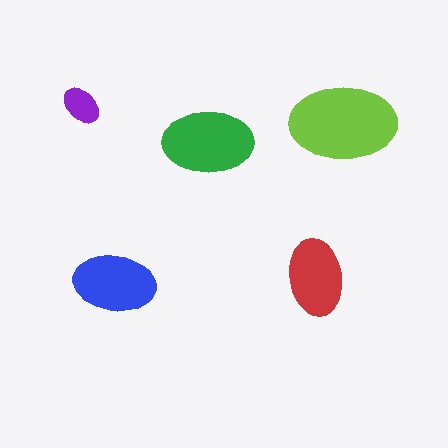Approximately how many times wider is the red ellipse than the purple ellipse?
About 2 times wider.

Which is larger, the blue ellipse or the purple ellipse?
The blue one.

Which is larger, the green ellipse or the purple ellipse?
The green one.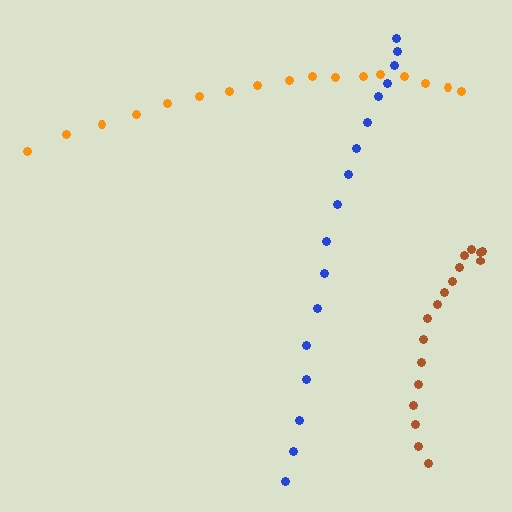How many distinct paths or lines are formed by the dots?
There are 3 distinct paths.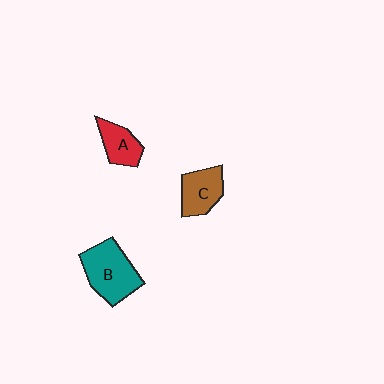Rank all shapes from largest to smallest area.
From largest to smallest: B (teal), C (brown), A (red).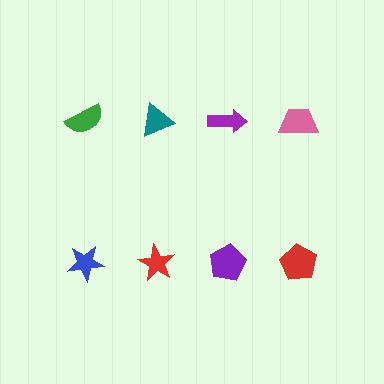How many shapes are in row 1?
4 shapes.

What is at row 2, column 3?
A purple pentagon.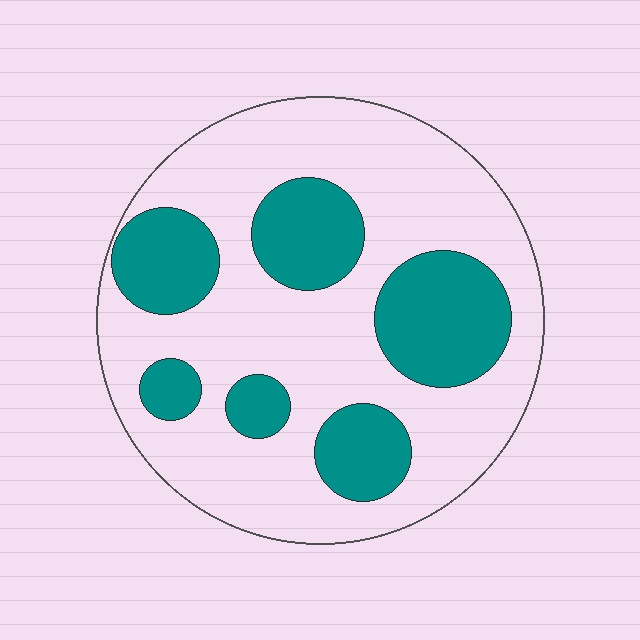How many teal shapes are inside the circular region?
6.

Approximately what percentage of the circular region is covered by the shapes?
Approximately 30%.